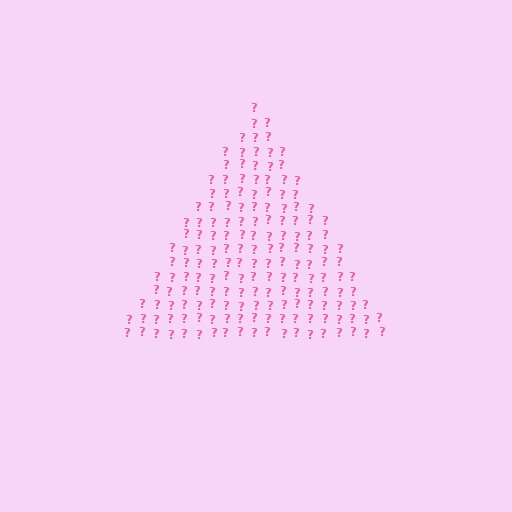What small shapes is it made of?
It is made of small question marks.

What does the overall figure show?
The overall figure shows a triangle.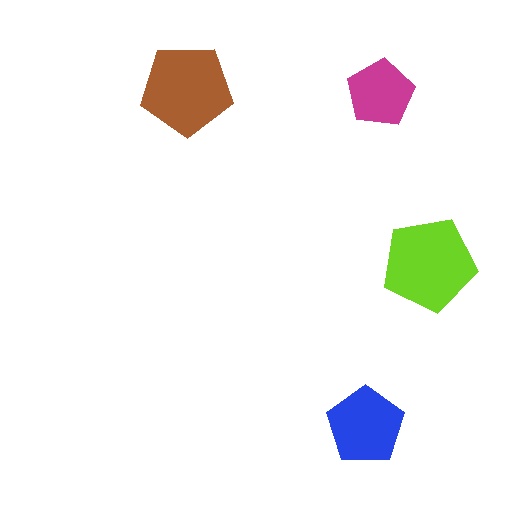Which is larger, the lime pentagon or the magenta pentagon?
The lime one.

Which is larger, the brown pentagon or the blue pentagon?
The brown one.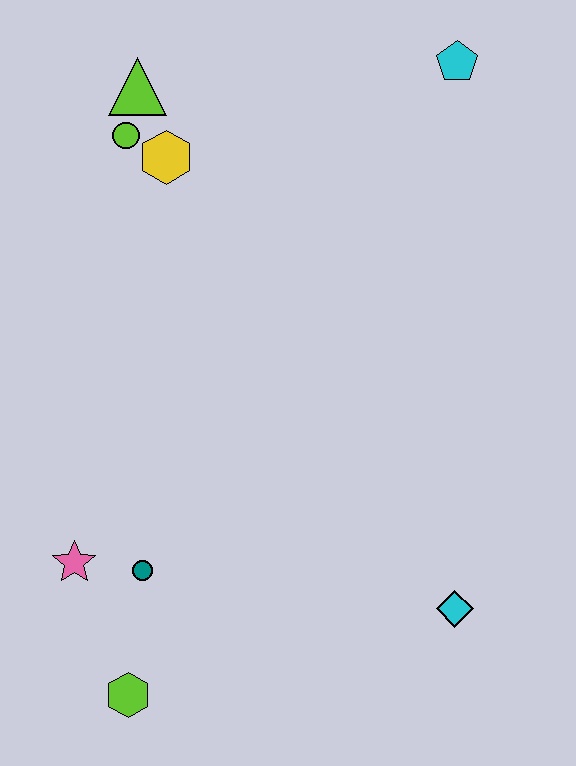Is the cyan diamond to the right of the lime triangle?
Yes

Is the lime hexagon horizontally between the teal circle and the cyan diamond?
No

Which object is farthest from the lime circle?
The cyan diamond is farthest from the lime circle.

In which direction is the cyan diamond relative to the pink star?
The cyan diamond is to the right of the pink star.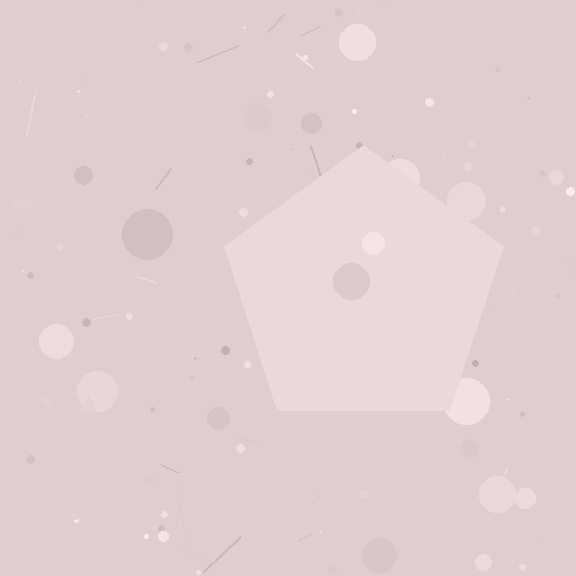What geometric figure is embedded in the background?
A pentagon is embedded in the background.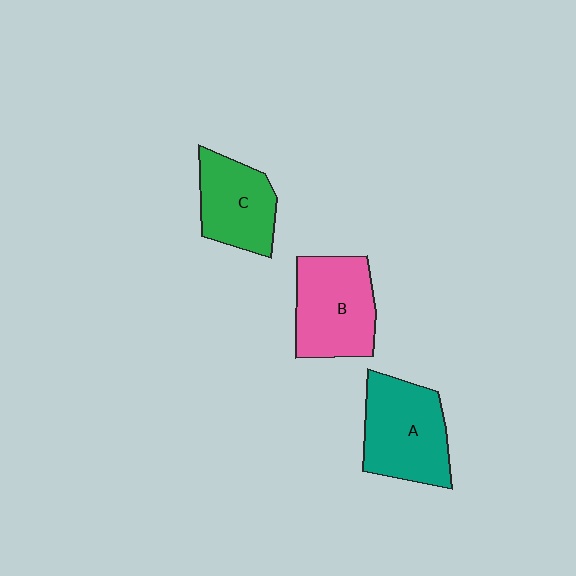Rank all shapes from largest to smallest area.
From largest to smallest: A (teal), B (pink), C (green).